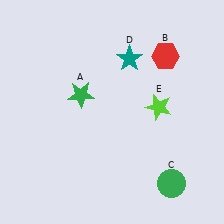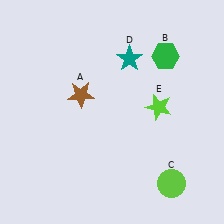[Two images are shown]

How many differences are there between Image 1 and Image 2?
There are 3 differences between the two images.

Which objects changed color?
A changed from green to brown. B changed from red to green. C changed from green to lime.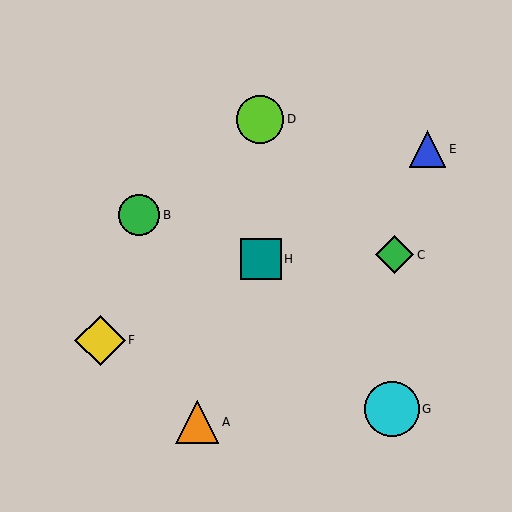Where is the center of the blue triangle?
The center of the blue triangle is at (428, 149).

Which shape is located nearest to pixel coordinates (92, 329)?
The yellow diamond (labeled F) at (100, 340) is nearest to that location.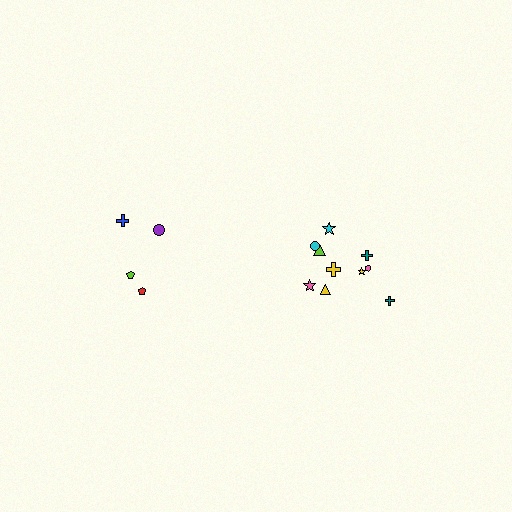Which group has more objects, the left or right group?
The right group.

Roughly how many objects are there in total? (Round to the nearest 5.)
Roughly 15 objects in total.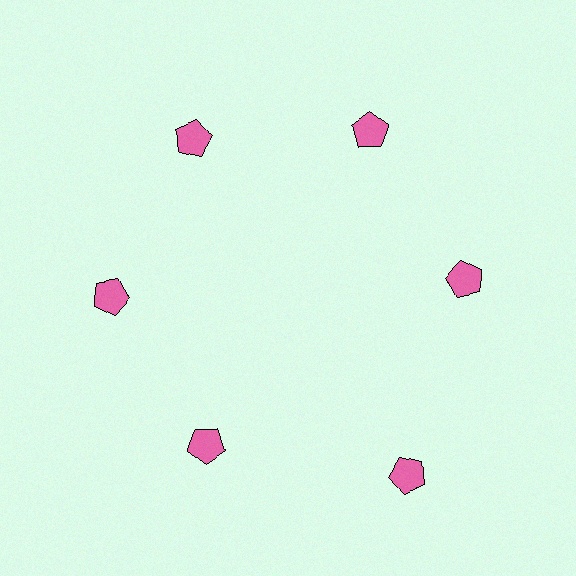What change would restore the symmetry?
The symmetry would be restored by moving it inward, back onto the ring so that all 6 pentagons sit at equal angles and equal distance from the center.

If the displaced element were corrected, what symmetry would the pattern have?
It would have 6-fold rotational symmetry — the pattern would map onto itself every 60 degrees.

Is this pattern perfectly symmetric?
No. The 6 pink pentagons are arranged in a ring, but one element near the 5 o'clock position is pushed outward from the center, breaking the 6-fold rotational symmetry.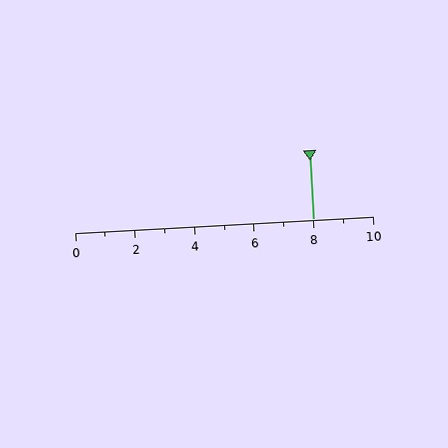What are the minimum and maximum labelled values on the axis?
The axis runs from 0 to 10.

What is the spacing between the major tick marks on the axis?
The major ticks are spaced 2 apart.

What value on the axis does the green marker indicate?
The marker indicates approximately 8.